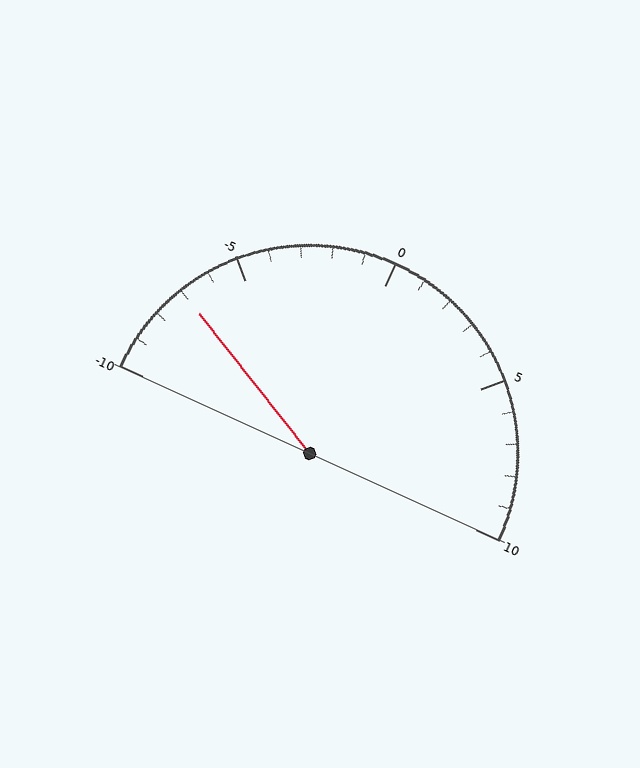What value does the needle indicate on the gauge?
The needle indicates approximately -7.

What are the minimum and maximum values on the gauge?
The gauge ranges from -10 to 10.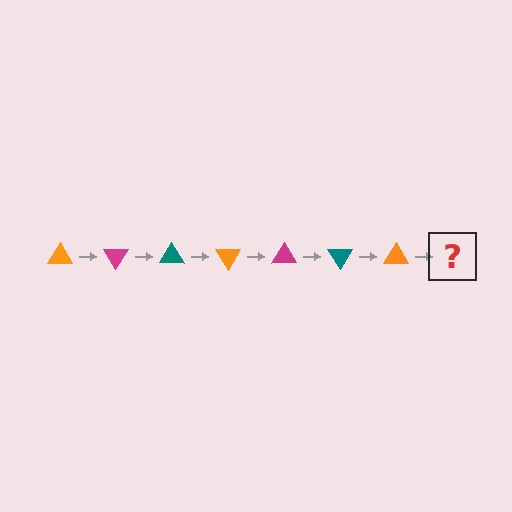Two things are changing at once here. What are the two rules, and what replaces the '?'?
The two rules are that it rotates 60 degrees each step and the color cycles through orange, magenta, and teal. The '?' should be a magenta triangle, rotated 420 degrees from the start.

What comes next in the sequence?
The next element should be a magenta triangle, rotated 420 degrees from the start.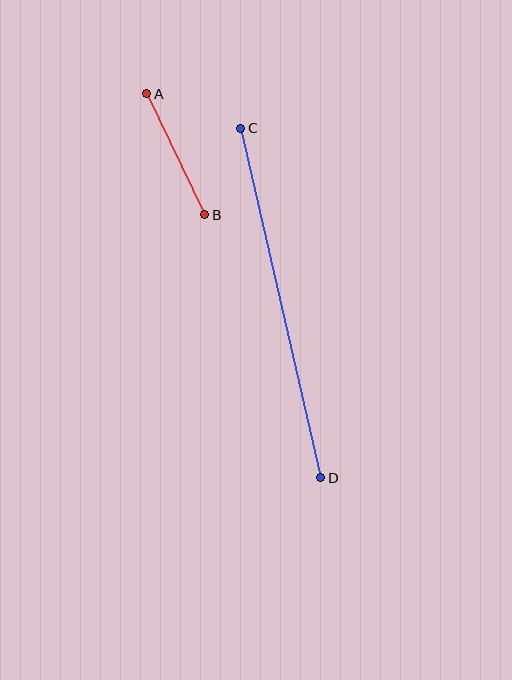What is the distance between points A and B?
The distance is approximately 134 pixels.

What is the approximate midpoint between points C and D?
The midpoint is at approximately (281, 303) pixels.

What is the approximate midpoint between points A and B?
The midpoint is at approximately (176, 154) pixels.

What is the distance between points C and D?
The distance is approximately 359 pixels.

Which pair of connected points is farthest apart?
Points C and D are farthest apart.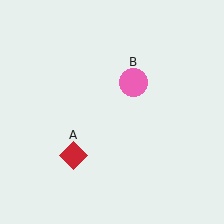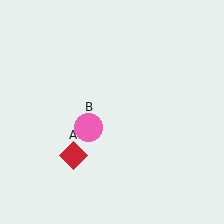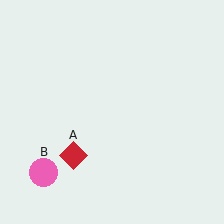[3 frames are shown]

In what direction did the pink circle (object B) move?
The pink circle (object B) moved down and to the left.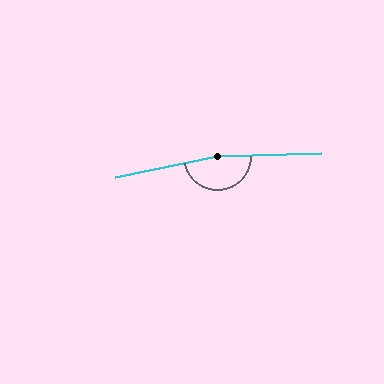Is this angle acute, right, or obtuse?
It is obtuse.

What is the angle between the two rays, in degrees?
Approximately 169 degrees.